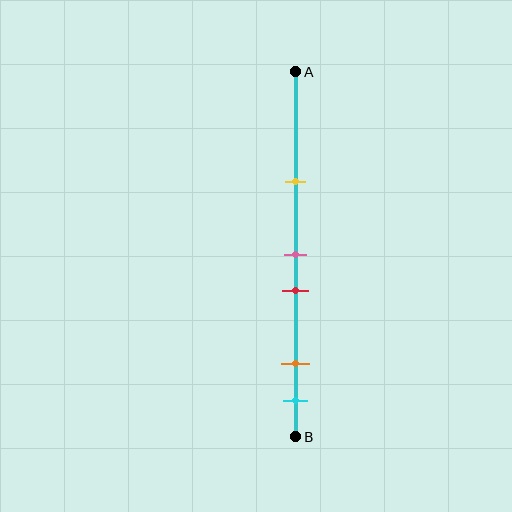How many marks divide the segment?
There are 5 marks dividing the segment.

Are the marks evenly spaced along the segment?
No, the marks are not evenly spaced.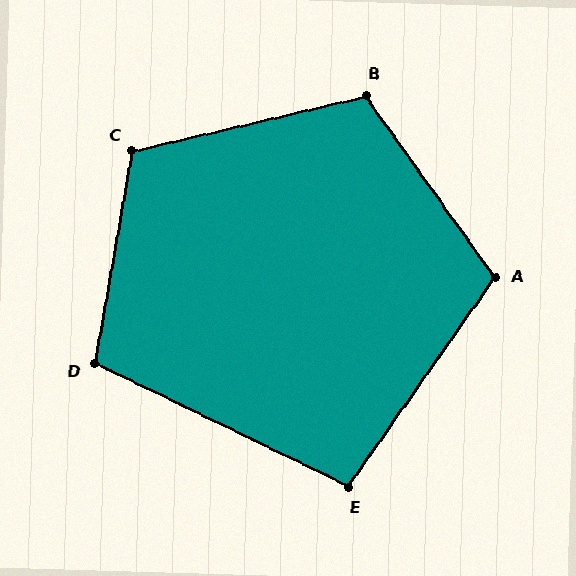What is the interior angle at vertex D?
Approximately 106 degrees (obtuse).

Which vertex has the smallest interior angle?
E, at approximately 99 degrees.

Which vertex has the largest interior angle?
C, at approximately 113 degrees.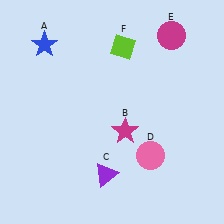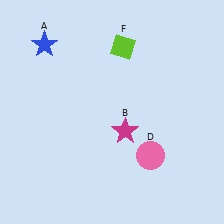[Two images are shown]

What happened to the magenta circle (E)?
The magenta circle (E) was removed in Image 2. It was in the top-right area of Image 1.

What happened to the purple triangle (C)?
The purple triangle (C) was removed in Image 2. It was in the bottom-left area of Image 1.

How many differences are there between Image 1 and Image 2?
There are 2 differences between the two images.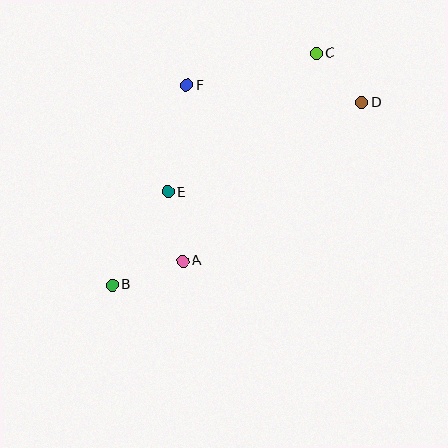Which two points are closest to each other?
Points C and D are closest to each other.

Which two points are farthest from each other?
Points B and D are farthest from each other.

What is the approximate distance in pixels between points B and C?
The distance between B and C is approximately 308 pixels.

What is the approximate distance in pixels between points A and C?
The distance between A and C is approximately 247 pixels.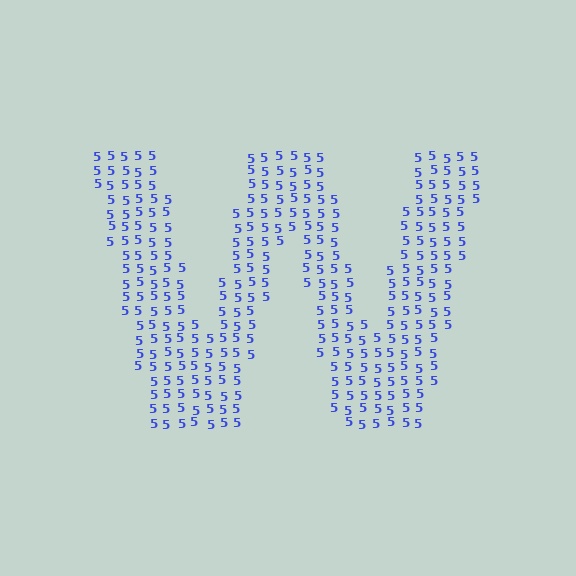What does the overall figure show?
The overall figure shows the letter W.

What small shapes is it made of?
It is made of small digit 5's.